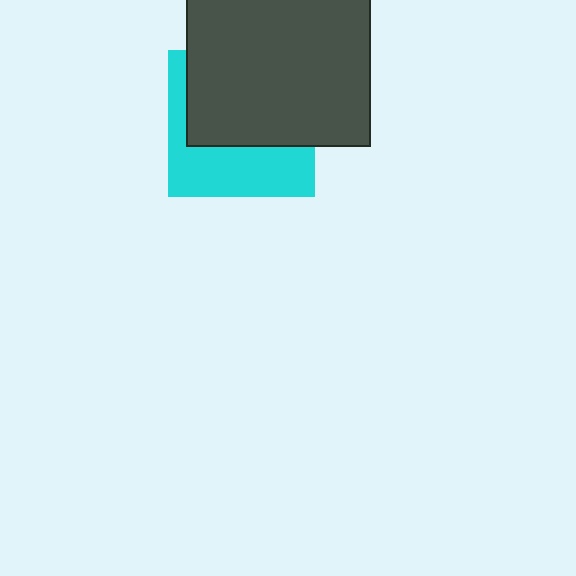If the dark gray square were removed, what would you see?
You would see the complete cyan square.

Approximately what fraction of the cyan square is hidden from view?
Roughly 58% of the cyan square is hidden behind the dark gray square.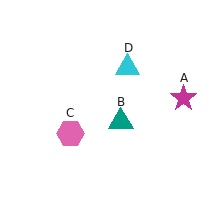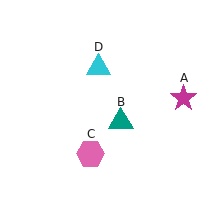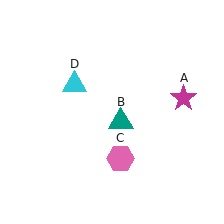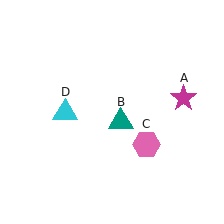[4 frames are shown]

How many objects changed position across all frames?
2 objects changed position: pink hexagon (object C), cyan triangle (object D).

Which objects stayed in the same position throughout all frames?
Magenta star (object A) and teal triangle (object B) remained stationary.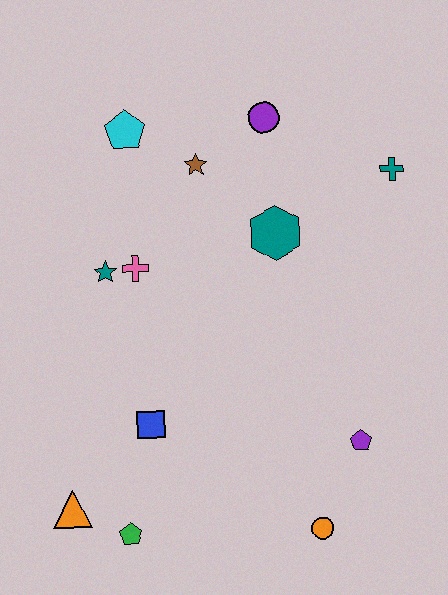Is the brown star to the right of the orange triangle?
Yes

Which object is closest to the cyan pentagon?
The brown star is closest to the cyan pentagon.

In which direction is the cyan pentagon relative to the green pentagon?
The cyan pentagon is above the green pentagon.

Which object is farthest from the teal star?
The orange circle is farthest from the teal star.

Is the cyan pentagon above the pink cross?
Yes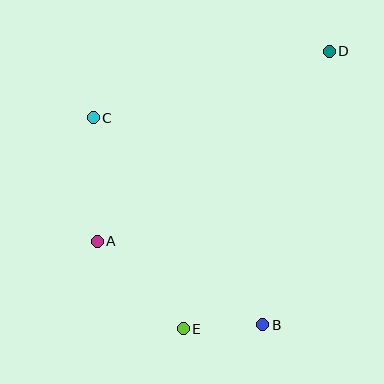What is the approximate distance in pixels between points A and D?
The distance between A and D is approximately 300 pixels.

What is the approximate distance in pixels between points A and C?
The distance between A and C is approximately 124 pixels.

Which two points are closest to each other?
Points B and E are closest to each other.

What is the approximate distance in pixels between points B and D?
The distance between B and D is approximately 281 pixels.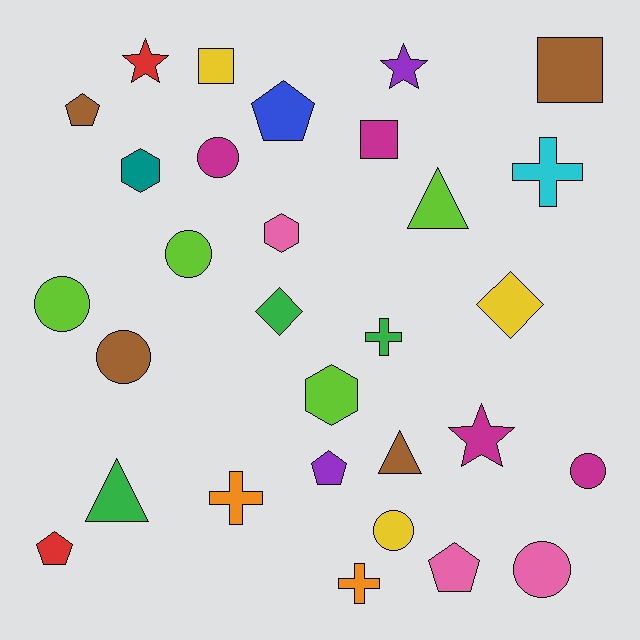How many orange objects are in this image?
There are 2 orange objects.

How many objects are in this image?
There are 30 objects.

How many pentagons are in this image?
There are 5 pentagons.